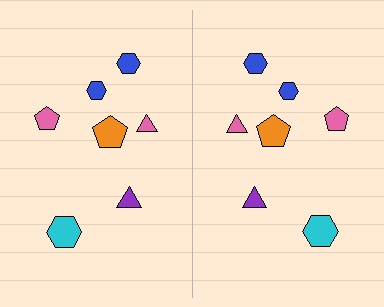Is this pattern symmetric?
Yes, this pattern has bilateral (reflection) symmetry.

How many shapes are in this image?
There are 14 shapes in this image.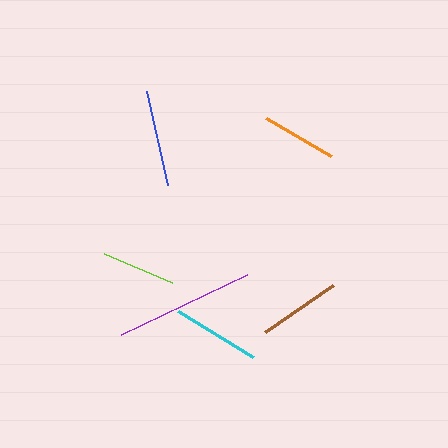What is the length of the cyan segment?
The cyan segment is approximately 88 pixels long.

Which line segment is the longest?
The purple line is the longest at approximately 140 pixels.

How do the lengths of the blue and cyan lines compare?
The blue and cyan lines are approximately the same length.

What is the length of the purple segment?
The purple segment is approximately 140 pixels long.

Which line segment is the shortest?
The lime line is the shortest at approximately 74 pixels.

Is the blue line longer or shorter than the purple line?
The purple line is longer than the blue line.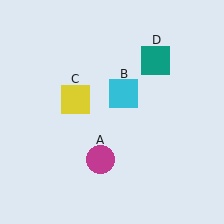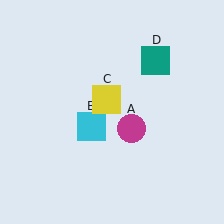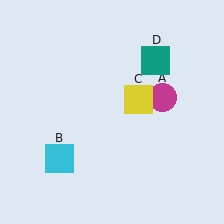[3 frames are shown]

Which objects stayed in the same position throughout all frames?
Teal square (object D) remained stationary.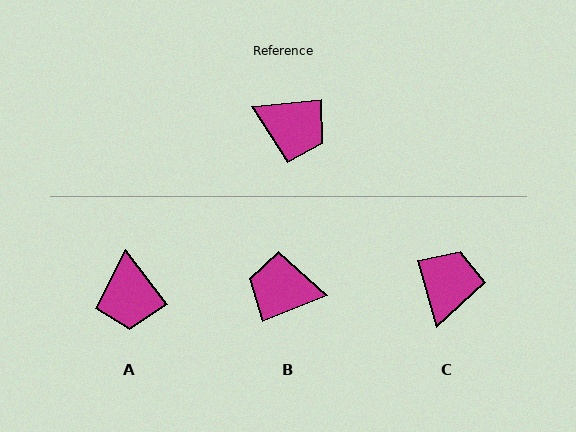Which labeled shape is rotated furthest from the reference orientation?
B, about 164 degrees away.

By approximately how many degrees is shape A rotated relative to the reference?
Approximately 59 degrees clockwise.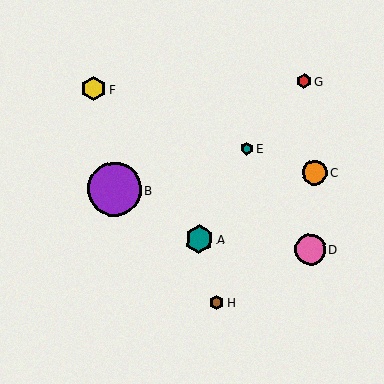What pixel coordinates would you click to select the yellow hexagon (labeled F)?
Click at (94, 89) to select the yellow hexagon F.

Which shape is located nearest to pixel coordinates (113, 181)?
The purple circle (labeled B) at (114, 189) is nearest to that location.